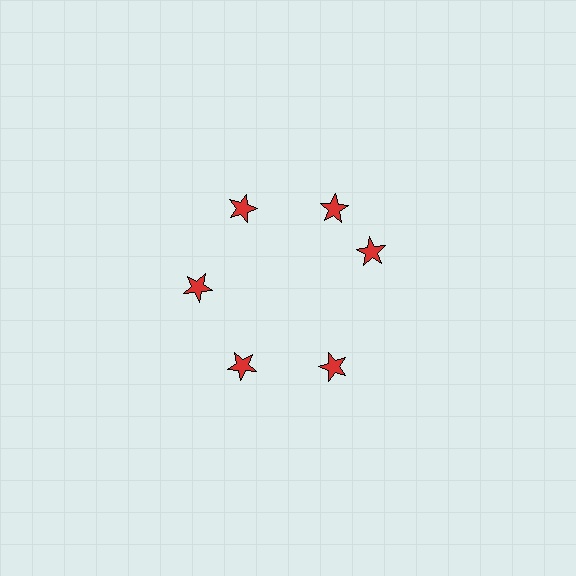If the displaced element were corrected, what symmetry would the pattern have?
It would have 6-fold rotational symmetry — the pattern would map onto itself every 60 degrees.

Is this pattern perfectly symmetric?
No. The 6 red stars are arranged in a ring, but one element near the 3 o'clock position is rotated out of alignment along the ring, breaking the 6-fold rotational symmetry.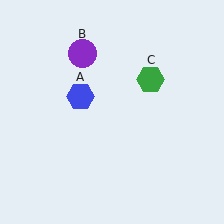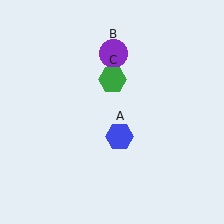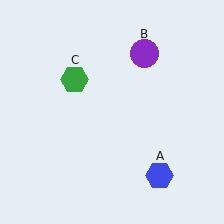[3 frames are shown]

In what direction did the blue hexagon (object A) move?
The blue hexagon (object A) moved down and to the right.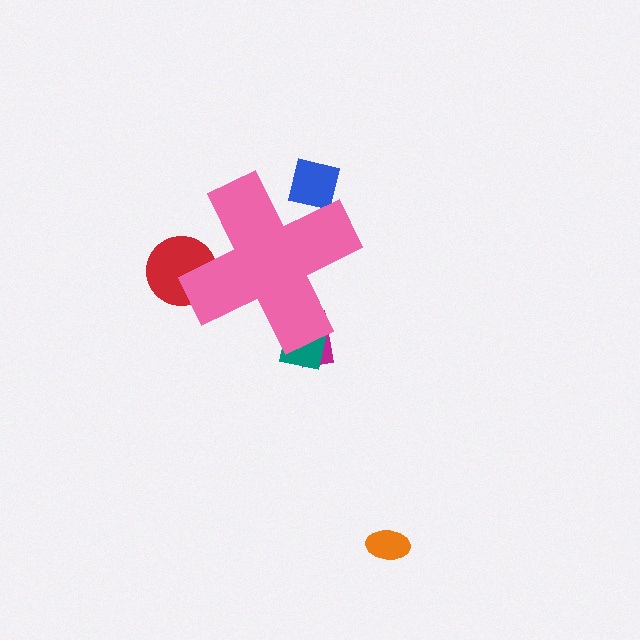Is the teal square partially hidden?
Yes, the teal square is partially hidden behind the pink cross.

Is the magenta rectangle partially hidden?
Yes, the magenta rectangle is partially hidden behind the pink cross.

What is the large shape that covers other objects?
A pink cross.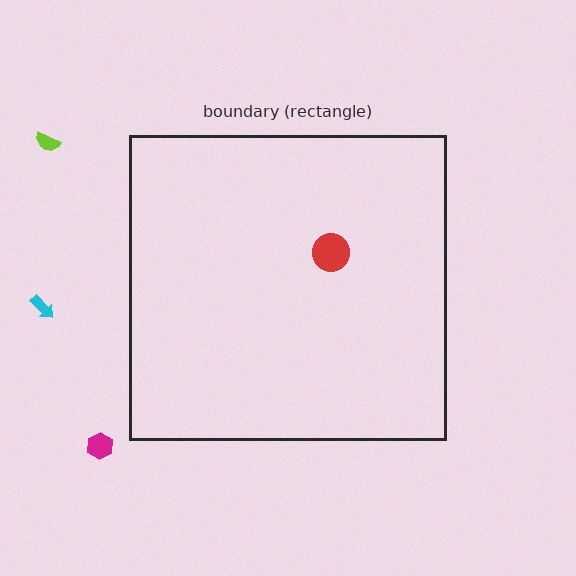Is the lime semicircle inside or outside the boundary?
Outside.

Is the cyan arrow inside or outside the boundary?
Outside.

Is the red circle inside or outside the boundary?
Inside.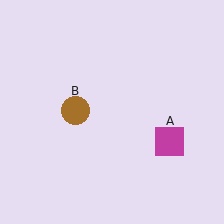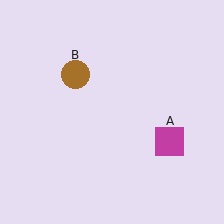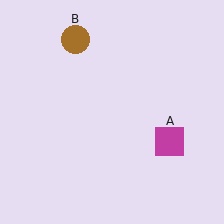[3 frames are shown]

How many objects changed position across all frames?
1 object changed position: brown circle (object B).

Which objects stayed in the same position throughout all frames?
Magenta square (object A) remained stationary.